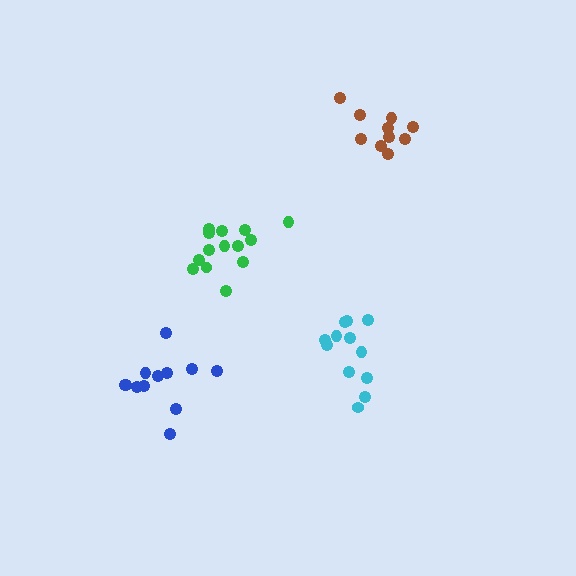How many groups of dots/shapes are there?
There are 4 groups.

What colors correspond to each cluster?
The clusters are colored: brown, green, blue, cyan.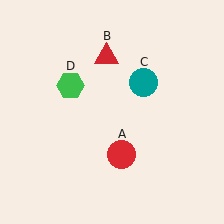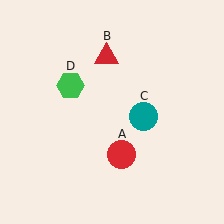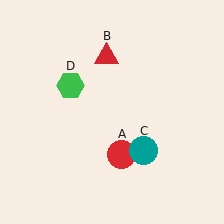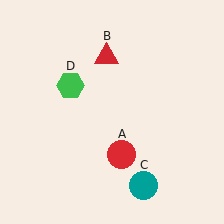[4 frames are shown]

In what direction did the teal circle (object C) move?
The teal circle (object C) moved down.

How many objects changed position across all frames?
1 object changed position: teal circle (object C).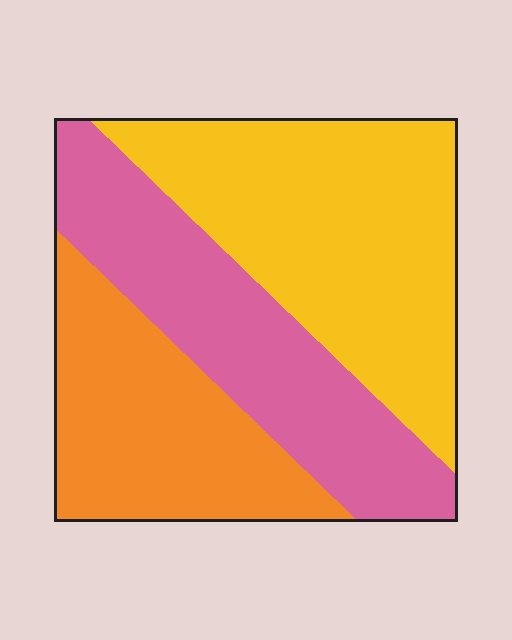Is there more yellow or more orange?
Yellow.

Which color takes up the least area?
Orange, at roughly 30%.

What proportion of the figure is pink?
Pink takes up about one third (1/3) of the figure.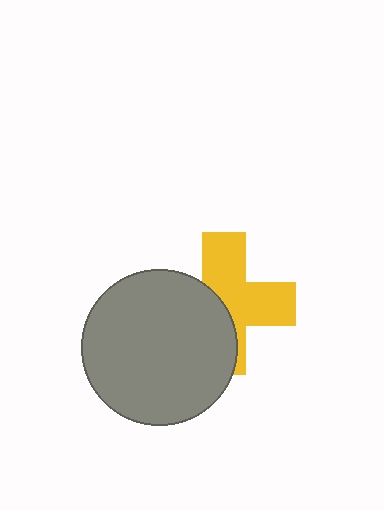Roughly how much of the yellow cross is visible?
About half of it is visible (roughly 55%).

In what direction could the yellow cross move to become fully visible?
The yellow cross could move right. That would shift it out from behind the gray circle entirely.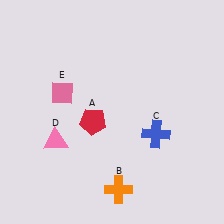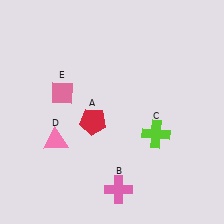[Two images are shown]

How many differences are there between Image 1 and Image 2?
There are 2 differences between the two images.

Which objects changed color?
B changed from orange to pink. C changed from blue to lime.